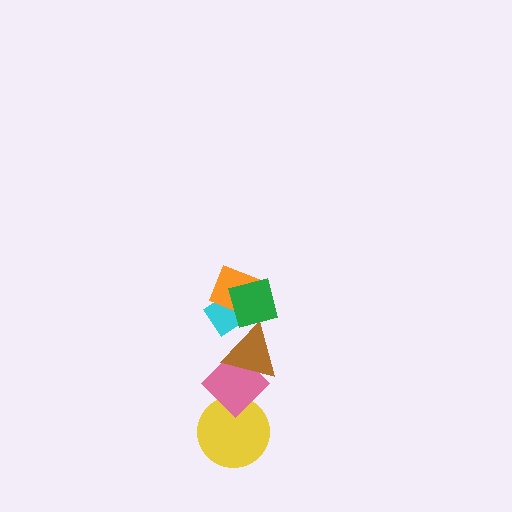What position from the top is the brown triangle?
The brown triangle is 4th from the top.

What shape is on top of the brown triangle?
The cyan rectangle is on top of the brown triangle.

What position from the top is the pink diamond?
The pink diamond is 5th from the top.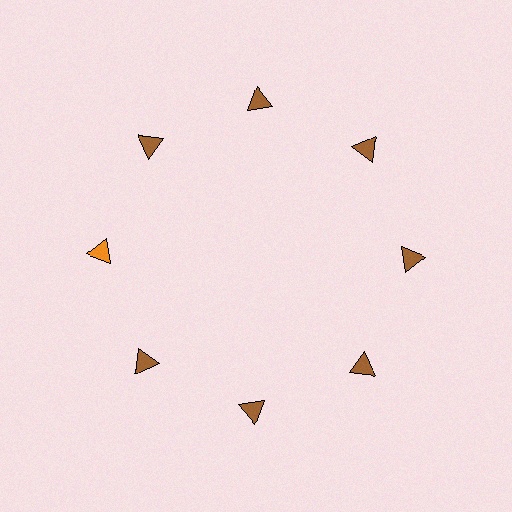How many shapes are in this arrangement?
There are 8 shapes arranged in a ring pattern.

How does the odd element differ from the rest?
It has a different color: orange instead of brown.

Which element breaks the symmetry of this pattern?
The orange triangle at roughly the 9 o'clock position breaks the symmetry. All other shapes are brown triangles.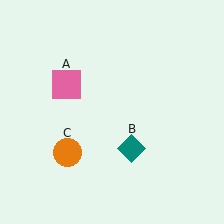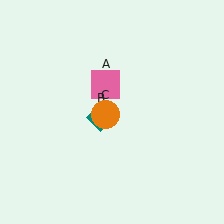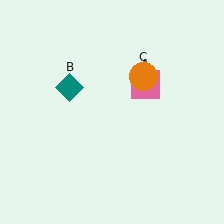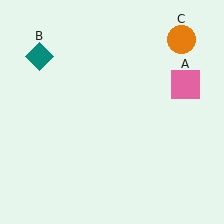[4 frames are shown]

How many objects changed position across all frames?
3 objects changed position: pink square (object A), teal diamond (object B), orange circle (object C).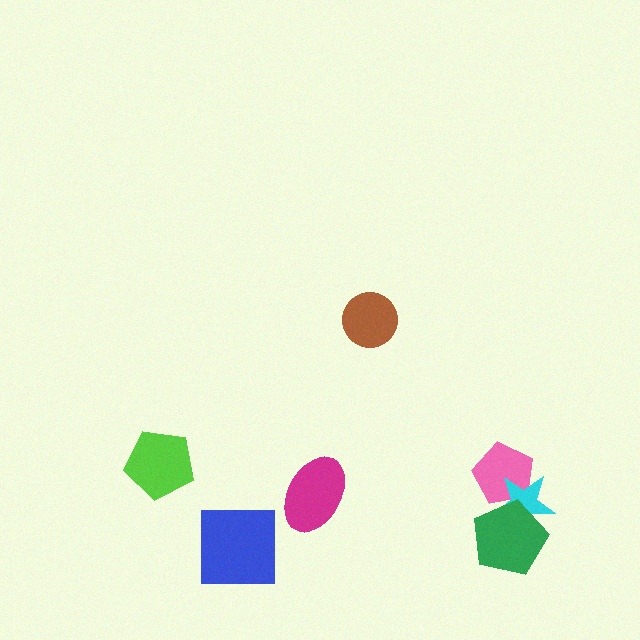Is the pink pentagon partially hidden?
Yes, it is partially covered by another shape.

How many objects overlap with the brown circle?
0 objects overlap with the brown circle.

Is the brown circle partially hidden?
No, no other shape covers it.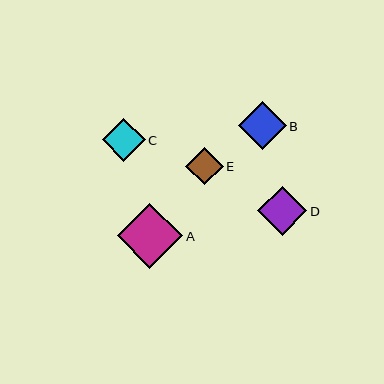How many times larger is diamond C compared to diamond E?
Diamond C is approximately 1.1 times the size of diamond E.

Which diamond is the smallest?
Diamond E is the smallest with a size of approximately 38 pixels.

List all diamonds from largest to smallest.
From largest to smallest: A, D, B, C, E.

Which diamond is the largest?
Diamond A is the largest with a size of approximately 66 pixels.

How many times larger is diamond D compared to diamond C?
Diamond D is approximately 1.2 times the size of diamond C.